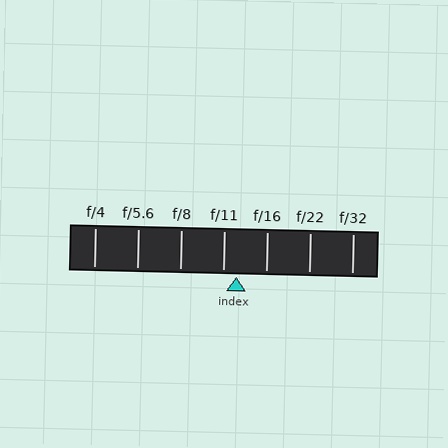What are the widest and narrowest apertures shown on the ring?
The widest aperture shown is f/4 and the narrowest is f/32.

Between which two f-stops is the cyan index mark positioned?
The index mark is between f/11 and f/16.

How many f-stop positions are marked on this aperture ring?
There are 7 f-stop positions marked.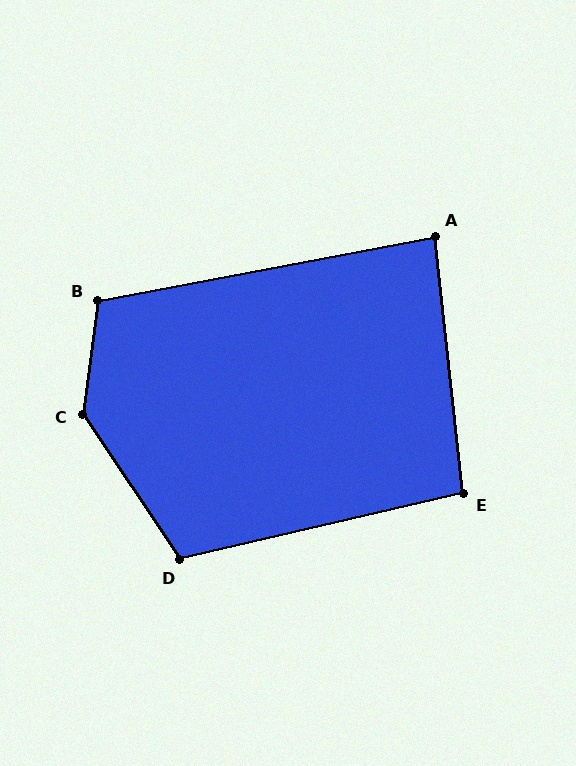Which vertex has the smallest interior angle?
A, at approximately 86 degrees.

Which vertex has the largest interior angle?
C, at approximately 139 degrees.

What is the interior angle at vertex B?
Approximately 108 degrees (obtuse).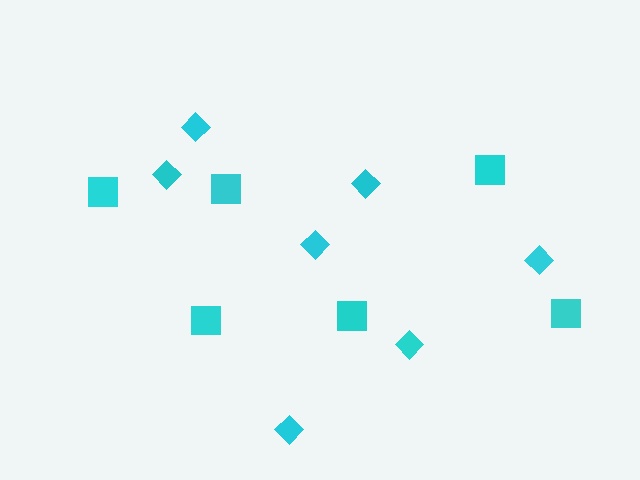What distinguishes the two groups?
There are 2 groups: one group of diamonds (7) and one group of squares (6).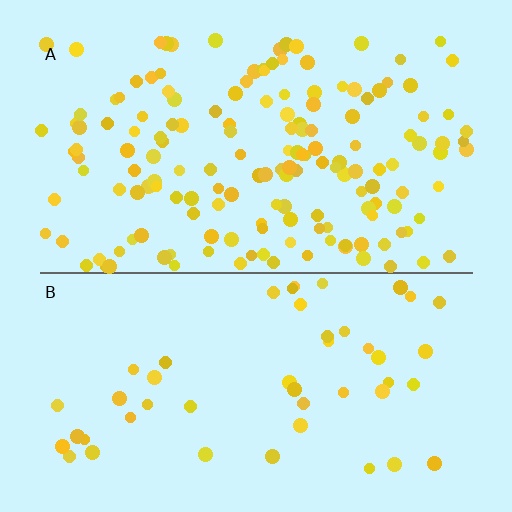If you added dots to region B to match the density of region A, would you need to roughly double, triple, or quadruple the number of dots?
Approximately triple.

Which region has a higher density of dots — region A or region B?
A (the top).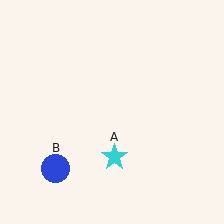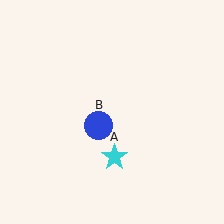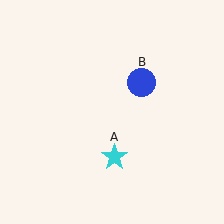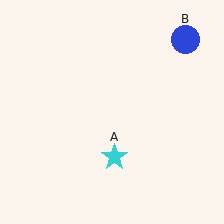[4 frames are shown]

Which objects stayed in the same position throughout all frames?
Cyan star (object A) remained stationary.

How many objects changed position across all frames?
1 object changed position: blue circle (object B).